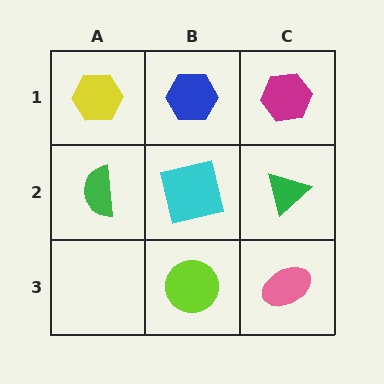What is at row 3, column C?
A pink ellipse.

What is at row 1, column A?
A yellow hexagon.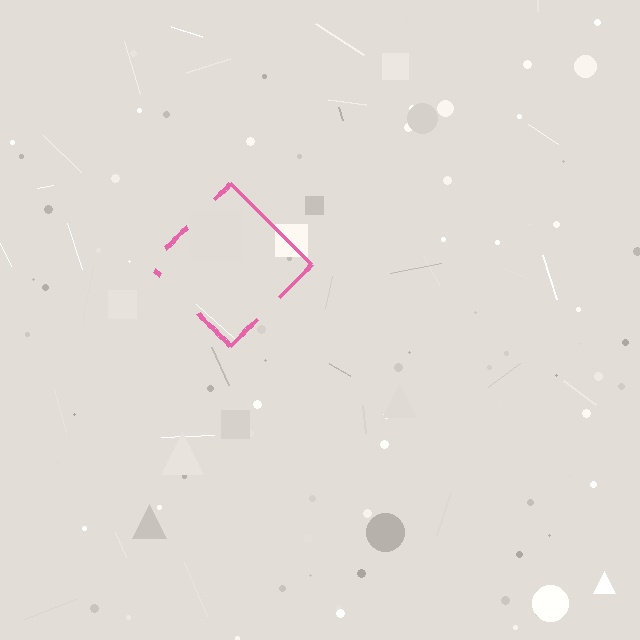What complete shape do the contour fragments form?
The contour fragments form a diamond.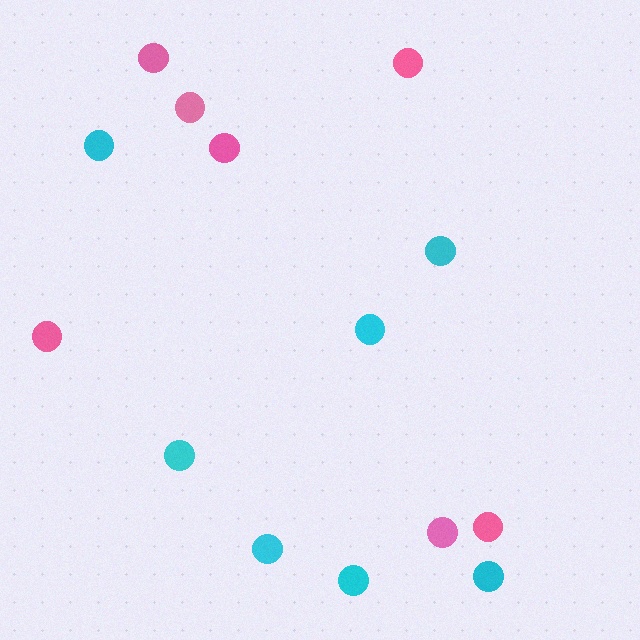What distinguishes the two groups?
There are 2 groups: one group of pink circles (7) and one group of cyan circles (7).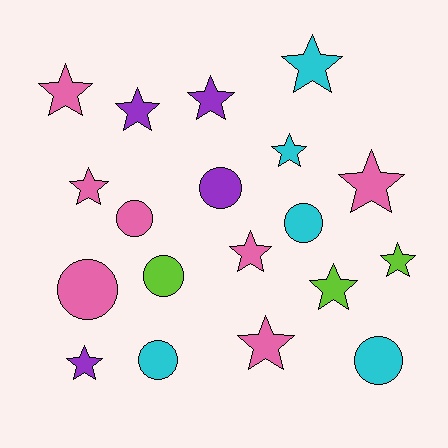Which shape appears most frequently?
Star, with 12 objects.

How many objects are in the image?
There are 19 objects.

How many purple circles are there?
There is 1 purple circle.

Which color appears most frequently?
Pink, with 7 objects.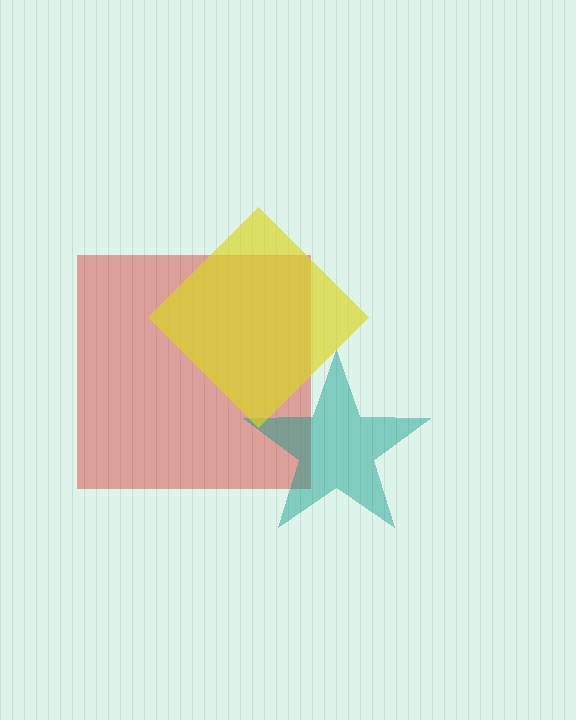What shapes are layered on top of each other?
The layered shapes are: a red square, a teal star, a yellow diamond.